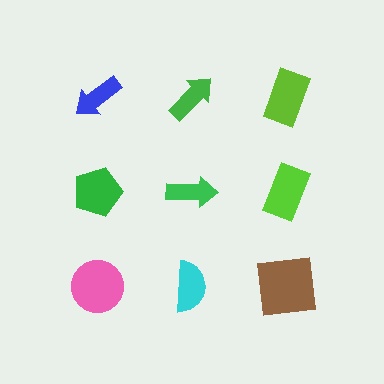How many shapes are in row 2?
3 shapes.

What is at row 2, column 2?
A green arrow.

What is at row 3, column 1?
A pink circle.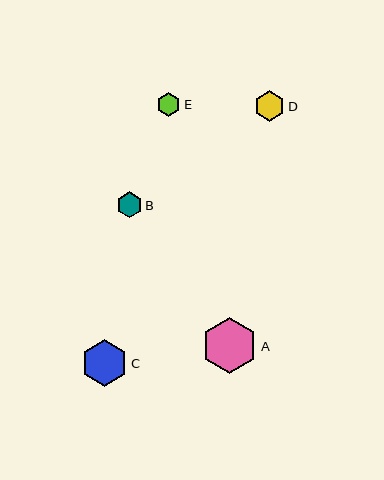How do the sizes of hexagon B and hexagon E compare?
Hexagon B and hexagon E are approximately the same size.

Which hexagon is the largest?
Hexagon A is the largest with a size of approximately 55 pixels.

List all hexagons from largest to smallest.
From largest to smallest: A, C, D, B, E.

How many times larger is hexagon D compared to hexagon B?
Hexagon D is approximately 1.2 times the size of hexagon B.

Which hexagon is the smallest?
Hexagon E is the smallest with a size of approximately 24 pixels.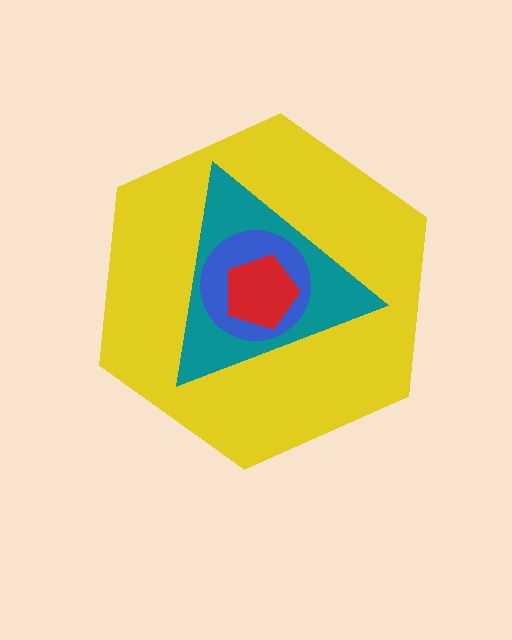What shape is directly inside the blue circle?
The red pentagon.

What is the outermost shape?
The yellow hexagon.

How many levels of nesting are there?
4.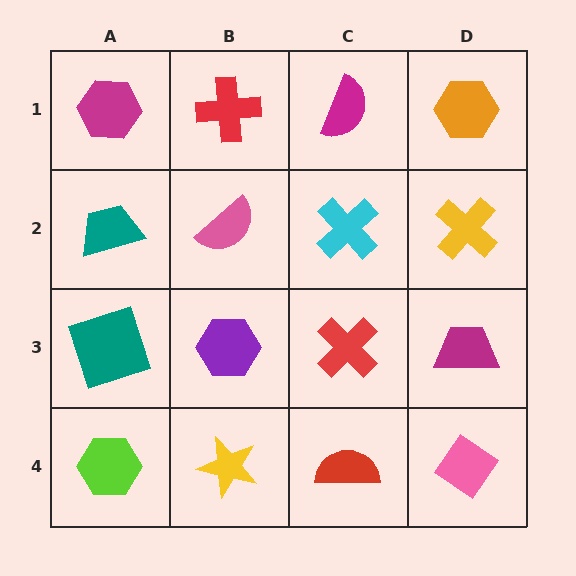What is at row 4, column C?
A red semicircle.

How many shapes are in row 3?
4 shapes.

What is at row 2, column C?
A cyan cross.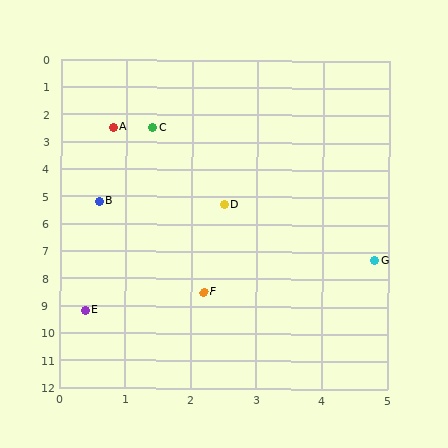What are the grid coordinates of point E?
Point E is at approximately (0.4, 9.2).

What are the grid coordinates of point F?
Point F is at approximately (2.2, 8.5).